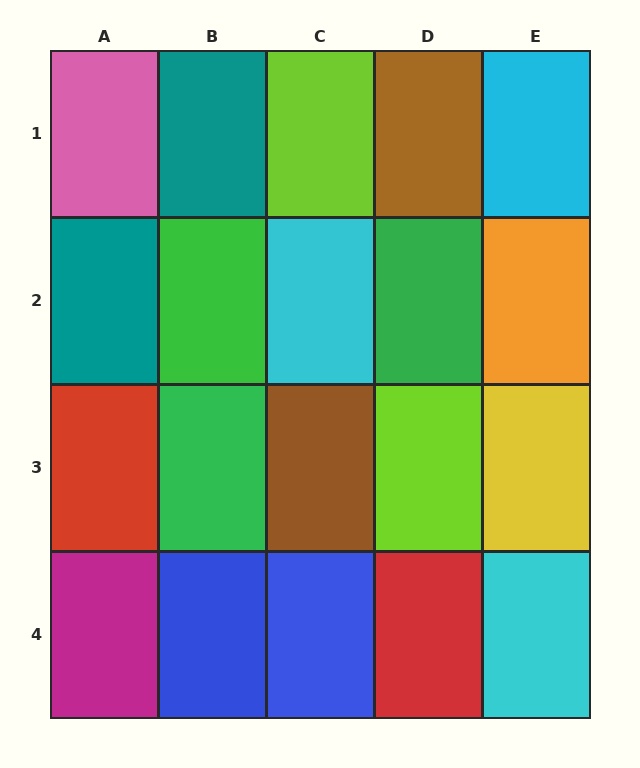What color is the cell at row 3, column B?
Green.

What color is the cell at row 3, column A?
Red.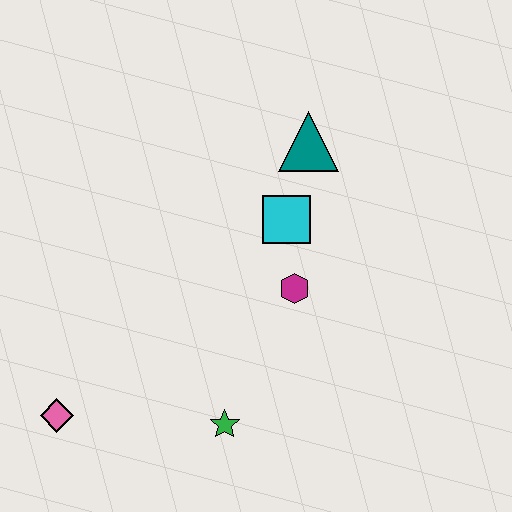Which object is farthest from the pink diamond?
The teal triangle is farthest from the pink diamond.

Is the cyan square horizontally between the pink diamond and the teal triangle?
Yes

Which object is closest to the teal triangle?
The cyan square is closest to the teal triangle.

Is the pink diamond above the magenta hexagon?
No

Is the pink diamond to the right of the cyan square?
No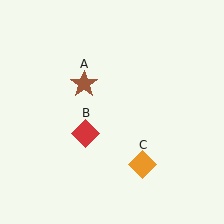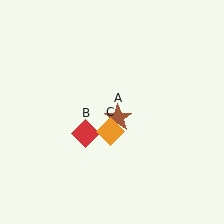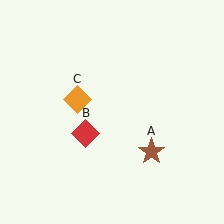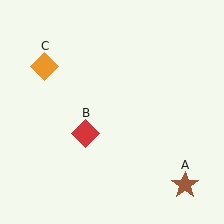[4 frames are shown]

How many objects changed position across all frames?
2 objects changed position: brown star (object A), orange diamond (object C).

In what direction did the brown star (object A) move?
The brown star (object A) moved down and to the right.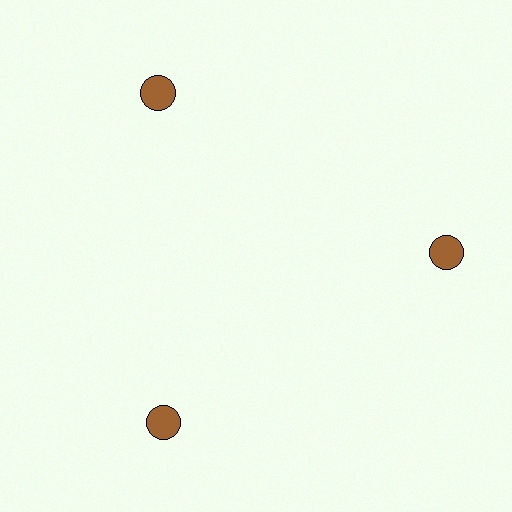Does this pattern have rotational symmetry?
Yes, this pattern has 3-fold rotational symmetry. It looks the same after rotating 120 degrees around the center.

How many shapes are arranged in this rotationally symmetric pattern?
There are 3 shapes, arranged in 3 groups of 1.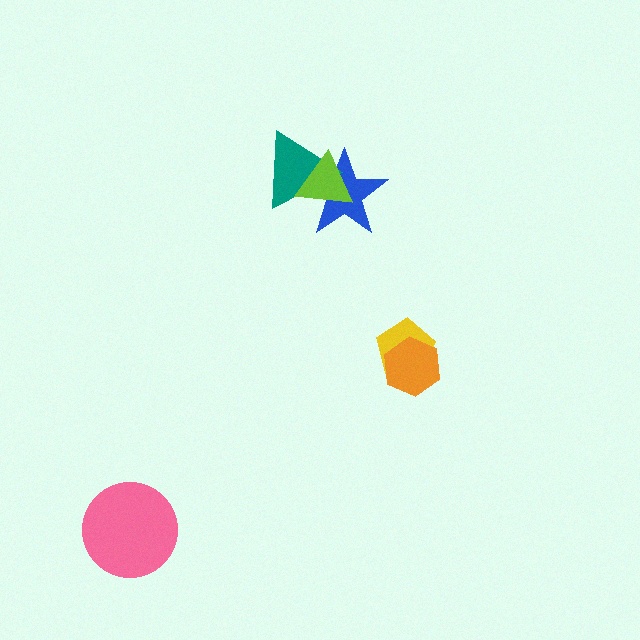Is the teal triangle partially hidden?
Yes, it is partially covered by another shape.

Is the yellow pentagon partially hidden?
Yes, it is partially covered by another shape.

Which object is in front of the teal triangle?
The lime triangle is in front of the teal triangle.